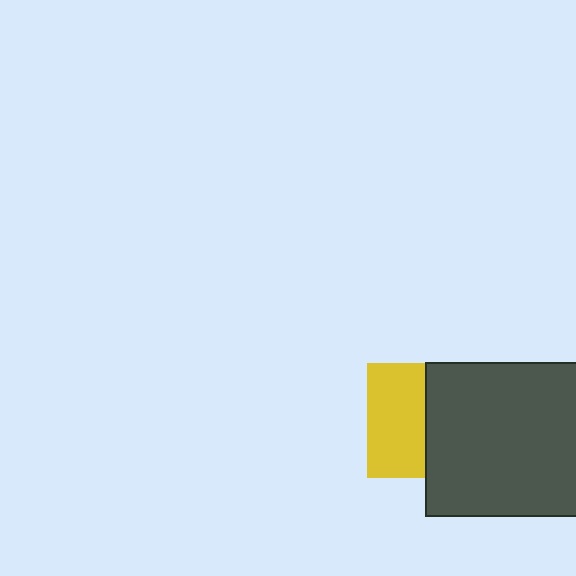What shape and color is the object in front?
The object in front is a dark gray square.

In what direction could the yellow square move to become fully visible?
The yellow square could move left. That would shift it out from behind the dark gray square entirely.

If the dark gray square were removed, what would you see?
You would see the complete yellow square.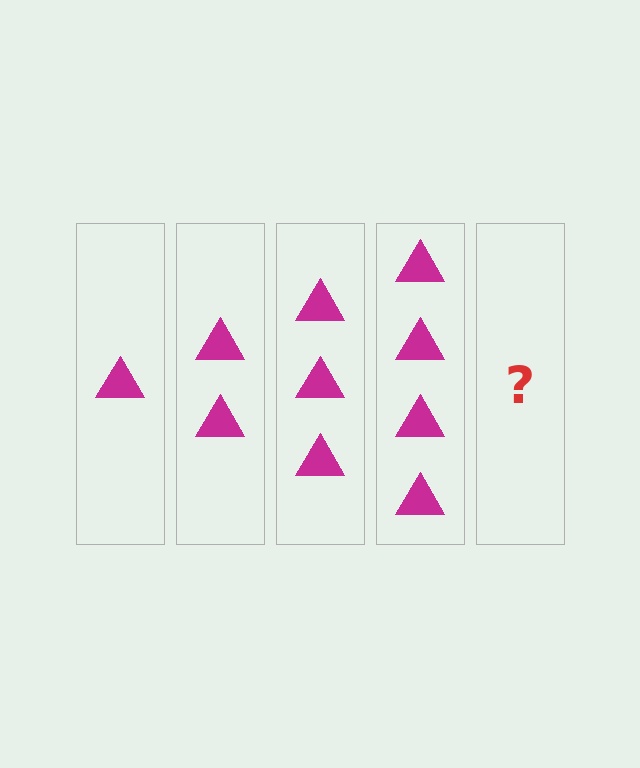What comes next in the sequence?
The next element should be 5 triangles.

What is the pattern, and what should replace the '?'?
The pattern is that each step adds one more triangle. The '?' should be 5 triangles.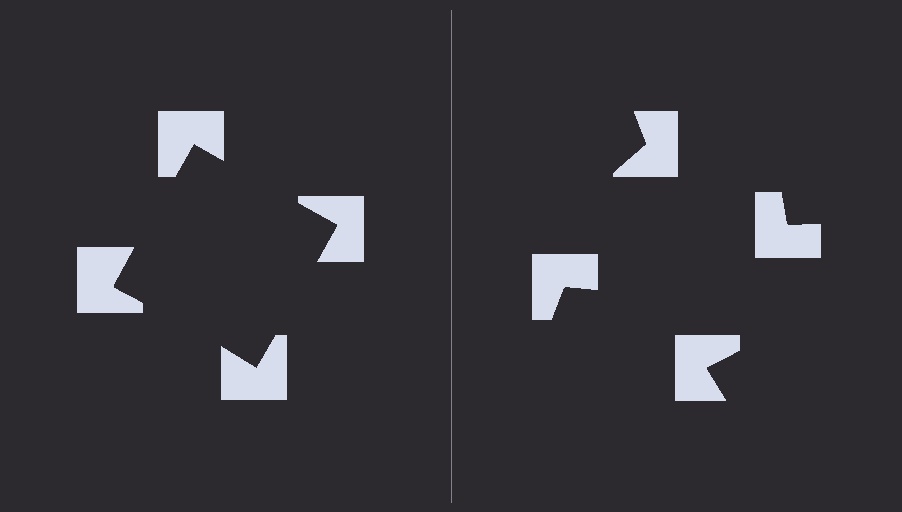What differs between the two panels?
The notched squares are positioned identically on both sides; only the wedge orientations differ. On the left they align to a square; on the right they are misaligned.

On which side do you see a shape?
An illusory square appears on the left side. On the right side the wedge cuts are rotated, so no coherent shape forms.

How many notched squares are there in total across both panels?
8 — 4 on each side.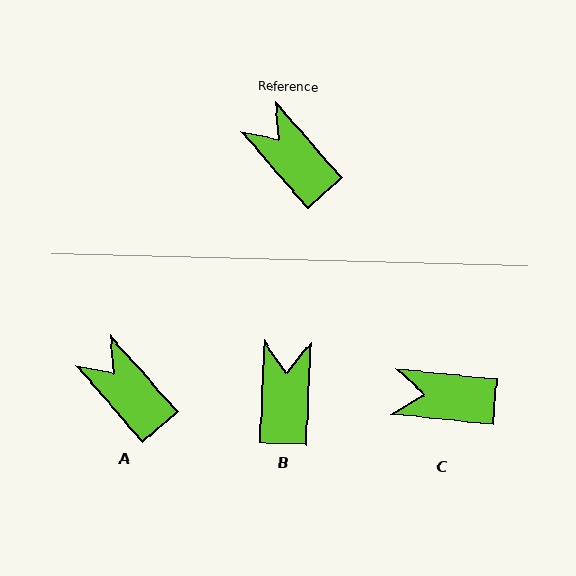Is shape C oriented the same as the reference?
No, it is off by about 43 degrees.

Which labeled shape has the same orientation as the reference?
A.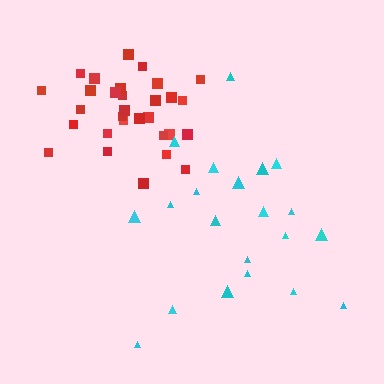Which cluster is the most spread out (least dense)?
Cyan.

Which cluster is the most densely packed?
Red.